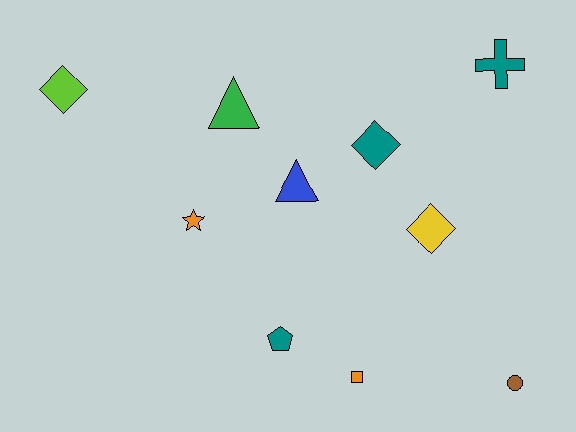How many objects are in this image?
There are 10 objects.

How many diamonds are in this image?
There are 3 diamonds.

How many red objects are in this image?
There are no red objects.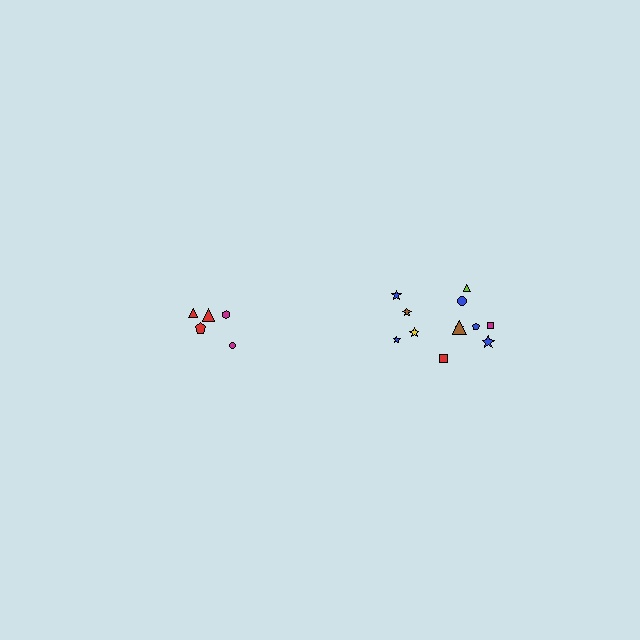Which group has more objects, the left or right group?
The right group.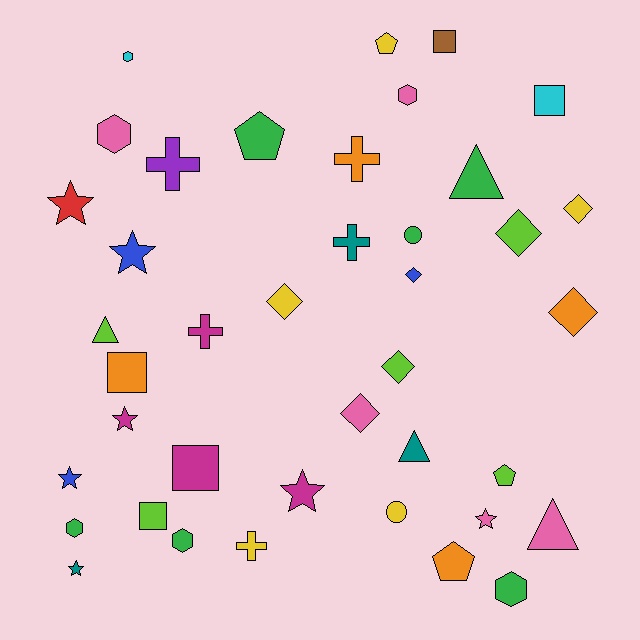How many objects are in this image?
There are 40 objects.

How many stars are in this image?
There are 7 stars.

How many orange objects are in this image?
There are 4 orange objects.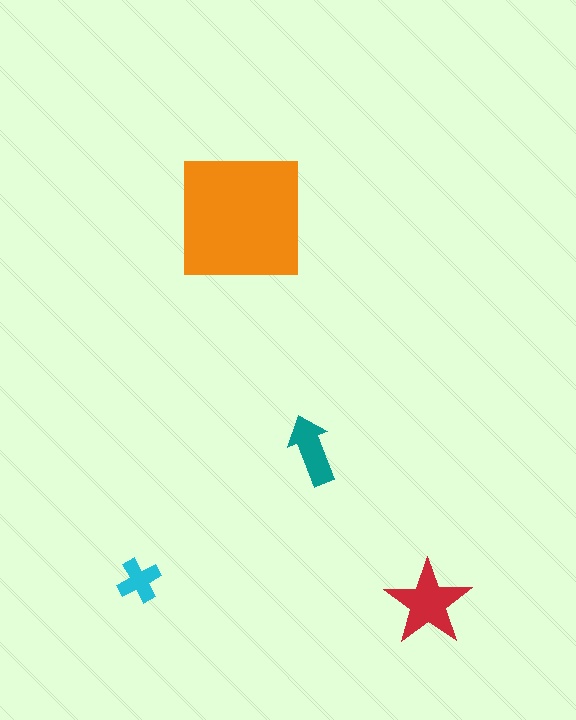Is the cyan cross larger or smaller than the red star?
Smaller.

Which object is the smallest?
The cyan cross.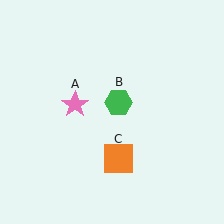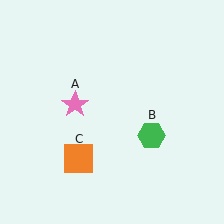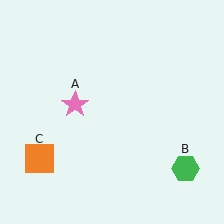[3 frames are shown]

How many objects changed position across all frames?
2 objects changed position: green hexagon (object B), orange square (object C).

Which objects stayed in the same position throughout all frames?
Pink star (object A) remained stationary.